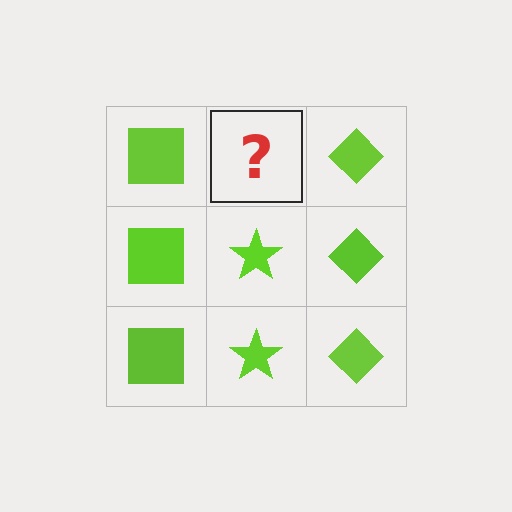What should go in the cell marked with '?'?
The missing cell should contain a lime star.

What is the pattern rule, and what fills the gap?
The rule is that each column has a consistent shape. The gap should be filled with a lime star.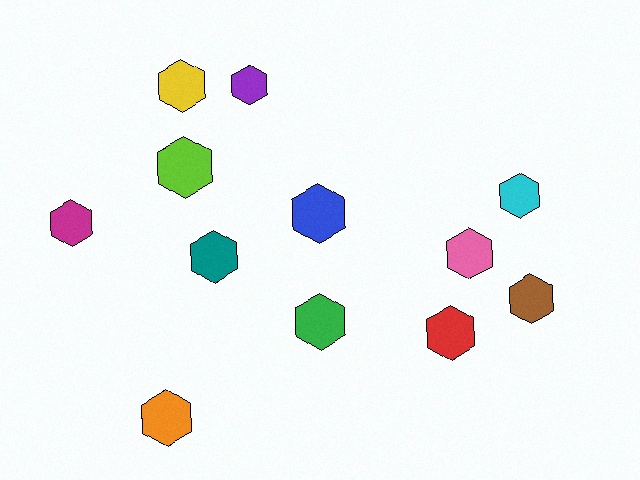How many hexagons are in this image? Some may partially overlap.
There are 12 hexagons.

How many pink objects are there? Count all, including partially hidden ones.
There is 1 pink object.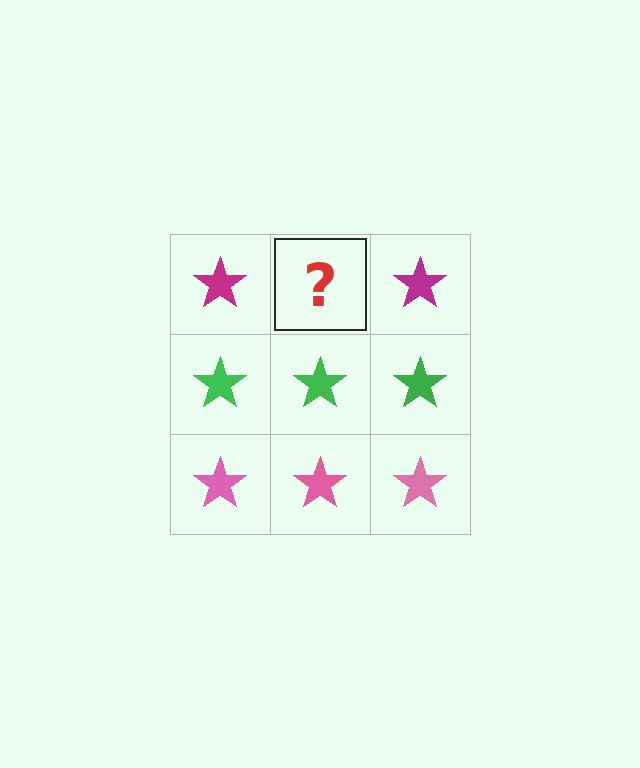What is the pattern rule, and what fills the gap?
The rule is that each row has a consistent color. The gap should be filled with a magenta star.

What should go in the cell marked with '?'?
The missing cell should contain a magenta star.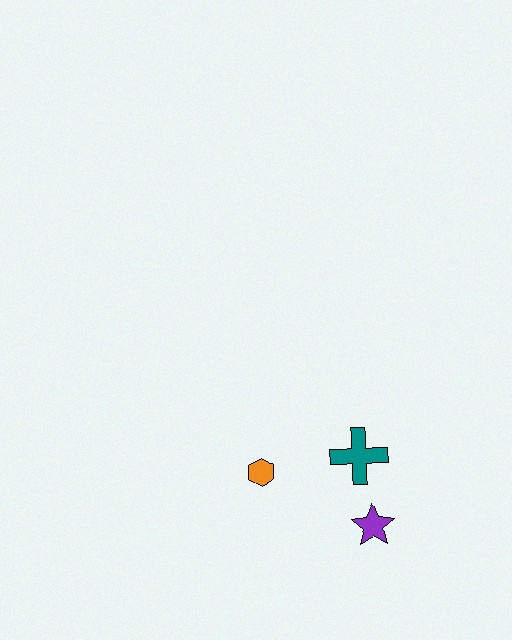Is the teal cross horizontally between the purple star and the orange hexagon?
Yes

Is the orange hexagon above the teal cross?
No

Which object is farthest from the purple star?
The orange hexagon is farthest from the purple star.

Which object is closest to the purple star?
The teal cross is closest to the purple star.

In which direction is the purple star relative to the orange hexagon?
The purple star is to the right of the orange hexagon.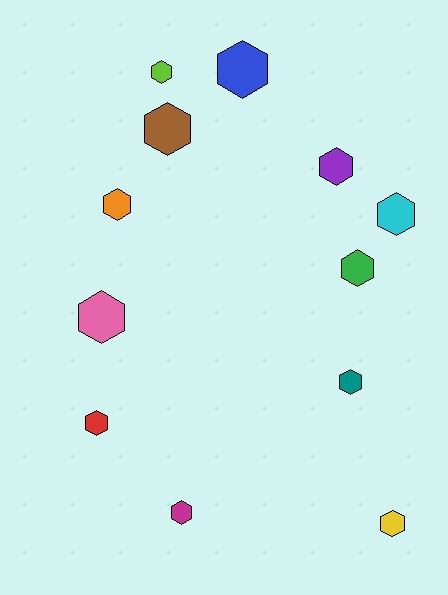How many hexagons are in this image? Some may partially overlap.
There are 12 hexagons.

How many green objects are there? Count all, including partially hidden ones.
There is 1 green object.